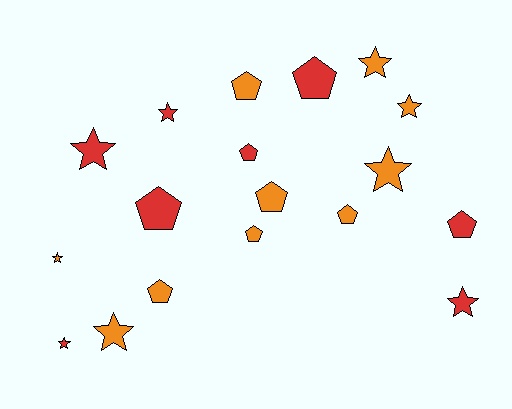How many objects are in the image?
There are 18 objects.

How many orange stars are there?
There are 5 orange stars.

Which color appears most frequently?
Orange, with 10 objects.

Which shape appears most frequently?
Star, with 9 objects.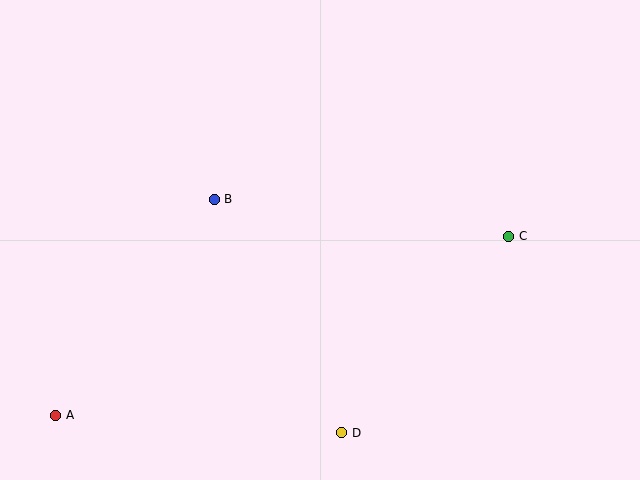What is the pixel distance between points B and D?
The distance between B and D is 266 pixels.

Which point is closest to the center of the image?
Point B at (214, 199) is closest to the center.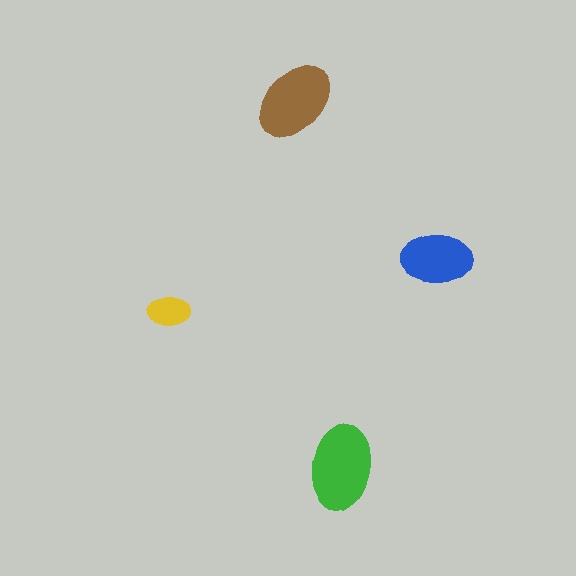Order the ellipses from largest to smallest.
the green one, the brown one, the blue one, the yellow one.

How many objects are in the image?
There are 4 objects in the image.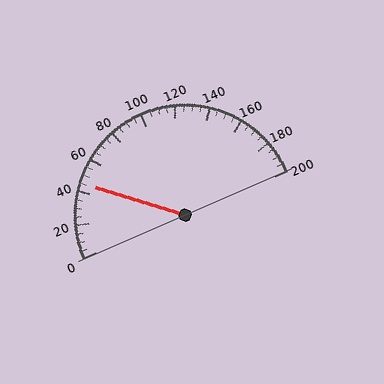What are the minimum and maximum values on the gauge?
The gauge ranges from 0 to 200.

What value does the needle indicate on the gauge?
The needle indicates approximately 45.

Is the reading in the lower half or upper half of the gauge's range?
The reading is in the lower half of the range (0 to 200).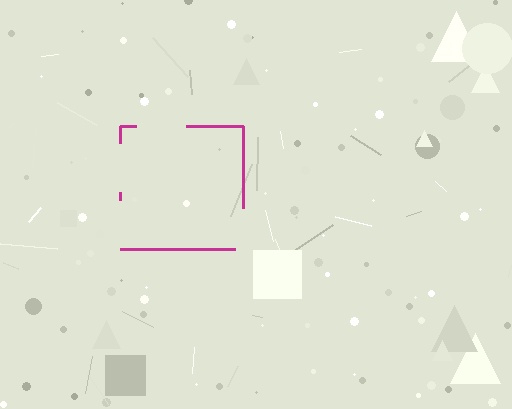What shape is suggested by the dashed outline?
The dashed outline suggests a square.